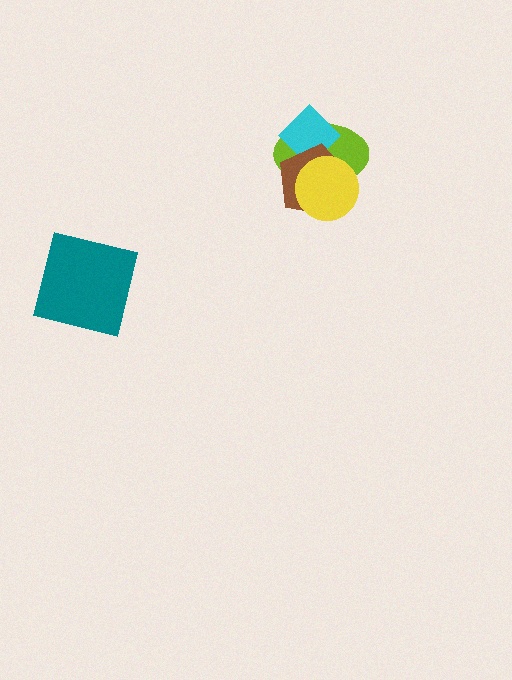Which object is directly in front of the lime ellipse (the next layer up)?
The cyan diamond is directly in front of the lime ellipse.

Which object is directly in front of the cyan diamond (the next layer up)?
The brown pentagon is directly in front of the cyan diamond.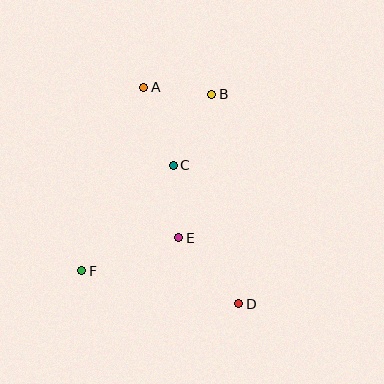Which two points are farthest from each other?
Points A and D are farthest from each other.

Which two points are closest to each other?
Points A and B are closest to each other.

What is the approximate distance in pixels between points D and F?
The distance between D and F is approximately 161 pixels.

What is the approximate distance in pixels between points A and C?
The distance between A and C is approximately 83 pixels.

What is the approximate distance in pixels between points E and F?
The distance between E and F is approximately 102 pixels.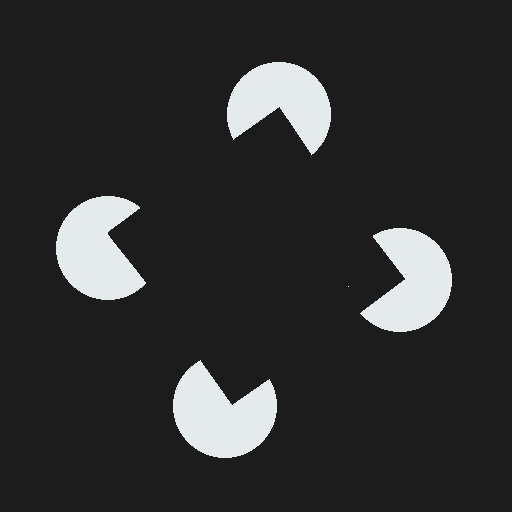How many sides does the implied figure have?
4 sides.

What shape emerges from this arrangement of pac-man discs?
An illusory square — its edges are inferred from the aligned wedge cuts in the pac-man discs, not physically drawn.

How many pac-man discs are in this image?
There are 4 — one at each vertex of the illusory square.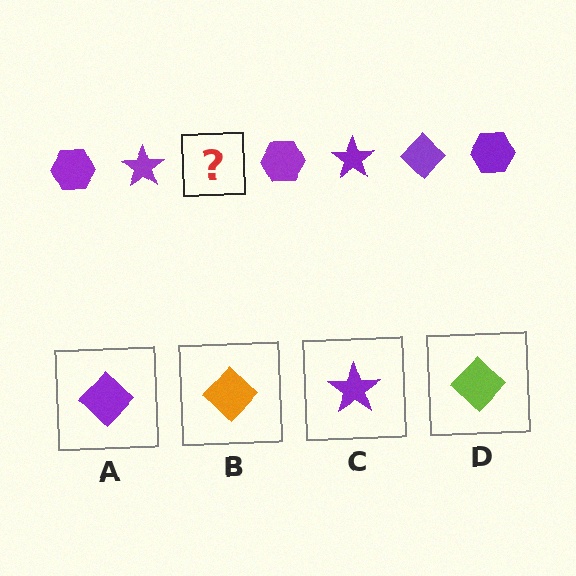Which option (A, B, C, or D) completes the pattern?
A.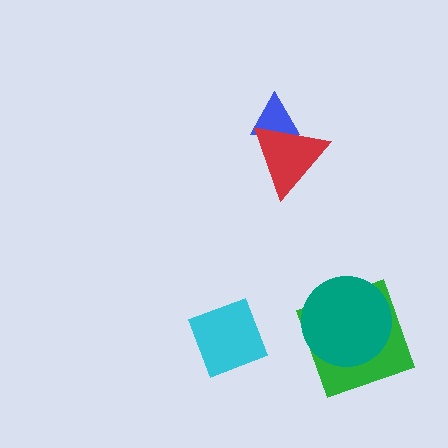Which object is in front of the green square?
The teal circle is in front of the green square.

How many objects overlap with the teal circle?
1 object overlaps with the teal circle.